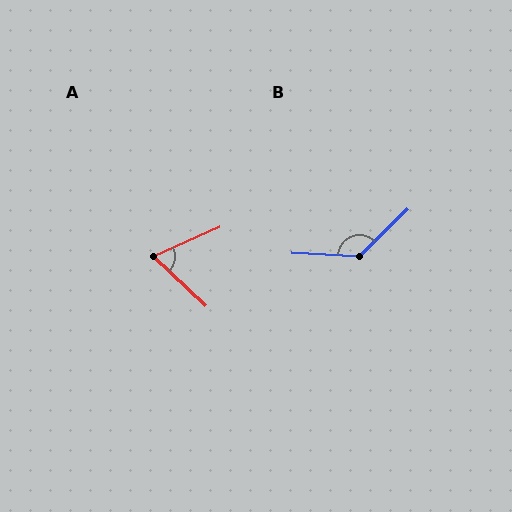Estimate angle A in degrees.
Approximately 68 degrees.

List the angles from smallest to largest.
A (68°), B (132°).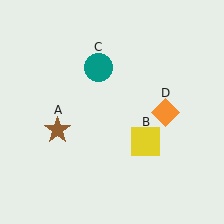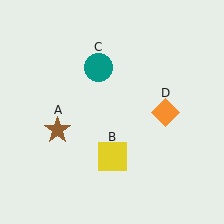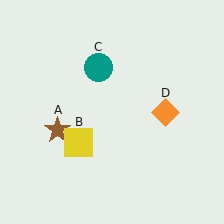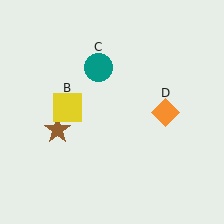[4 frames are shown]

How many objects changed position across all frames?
1 object changed position: yellow square (object B).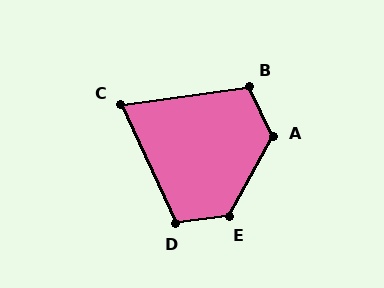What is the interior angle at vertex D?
Approximately 107 degrees (obtuse).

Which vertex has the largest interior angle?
E, at approximately 126 degrees.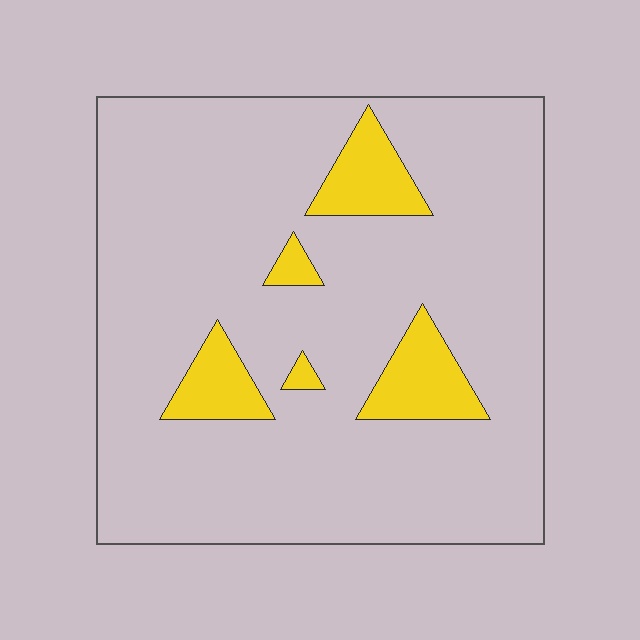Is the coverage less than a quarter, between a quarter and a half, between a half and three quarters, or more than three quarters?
Less than a quarter.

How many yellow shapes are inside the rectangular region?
5.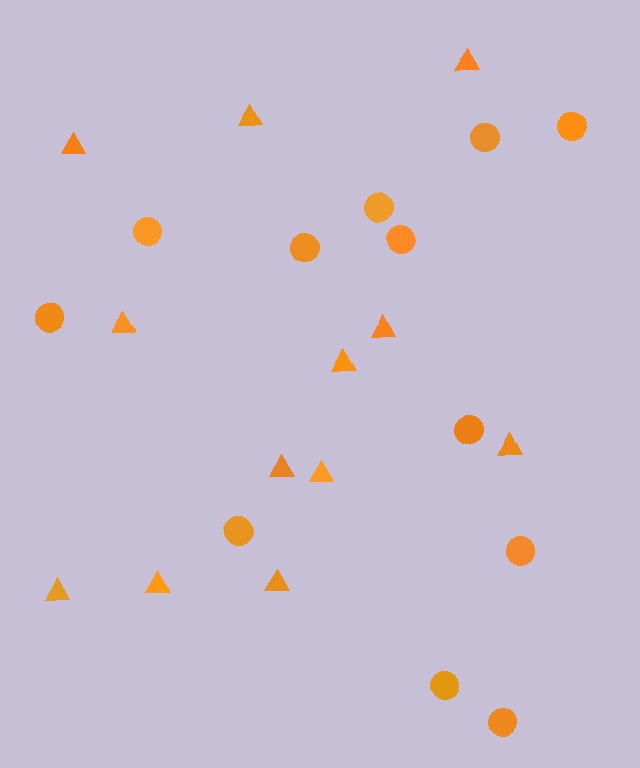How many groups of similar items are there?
There are 2 groups: one group of circles (12) and one group of triangles (12).